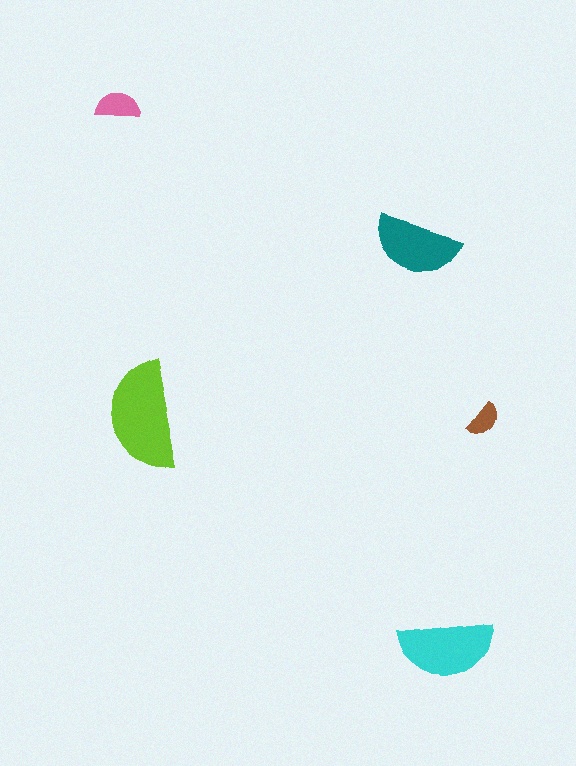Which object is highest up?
The pink semicircle is topmost.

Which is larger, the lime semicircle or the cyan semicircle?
The lime one.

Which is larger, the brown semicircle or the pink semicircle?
The pink one.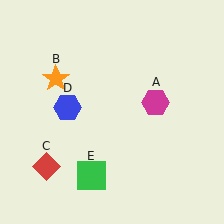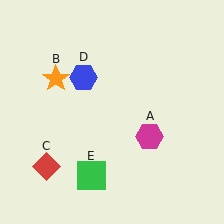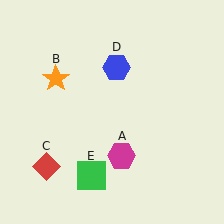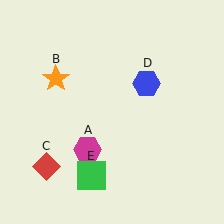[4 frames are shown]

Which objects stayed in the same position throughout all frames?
Orange star (object B) and red diamond (object C) and green square (object E) remained stationary.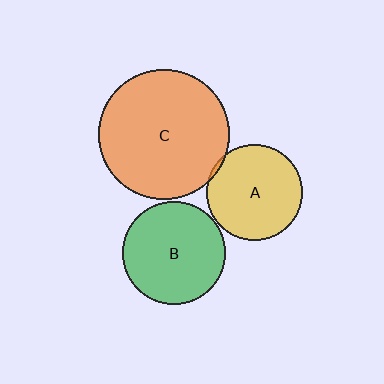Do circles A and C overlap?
Yes.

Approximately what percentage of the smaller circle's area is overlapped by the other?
Approximately 5%.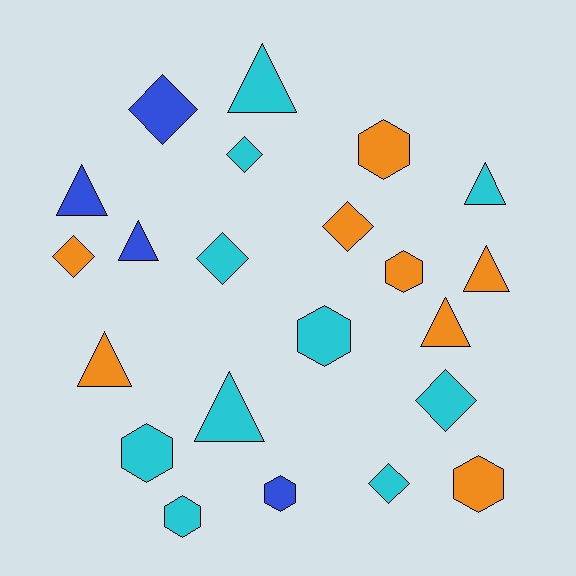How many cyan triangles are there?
There are 3 cyan triangles.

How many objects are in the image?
There are 22 objects.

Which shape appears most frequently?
Triangle, with 8 objects.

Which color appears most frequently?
Cyan, with 10 objects.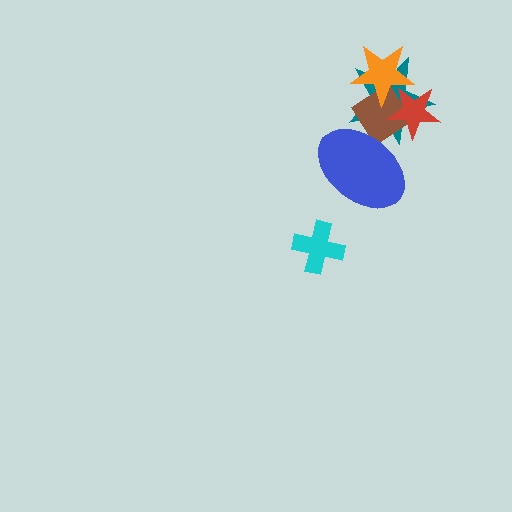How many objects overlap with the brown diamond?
4 objects overlap with the brown diamond.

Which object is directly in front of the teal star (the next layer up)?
The brown diamond is directly in front of the teal star.